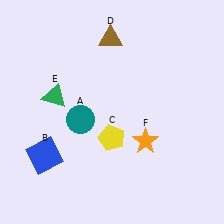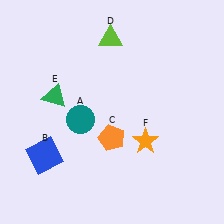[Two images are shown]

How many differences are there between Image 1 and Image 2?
There are 2 differences between the two images.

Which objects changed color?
C changed from yellow to orange. D changed from brown to lime.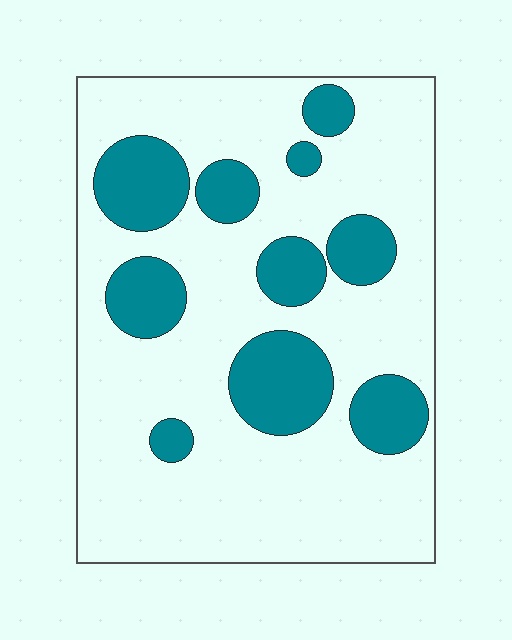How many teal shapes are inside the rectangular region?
10.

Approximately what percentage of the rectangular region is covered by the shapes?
Approximately 25%.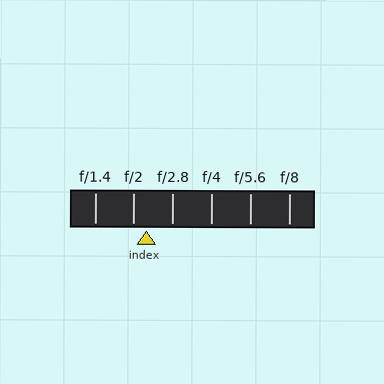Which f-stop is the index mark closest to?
The index mark is closest to f/2.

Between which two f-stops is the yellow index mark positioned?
The index mark is between f/2 and f/2.8.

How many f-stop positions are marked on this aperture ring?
There are 6 f-stop positions marked.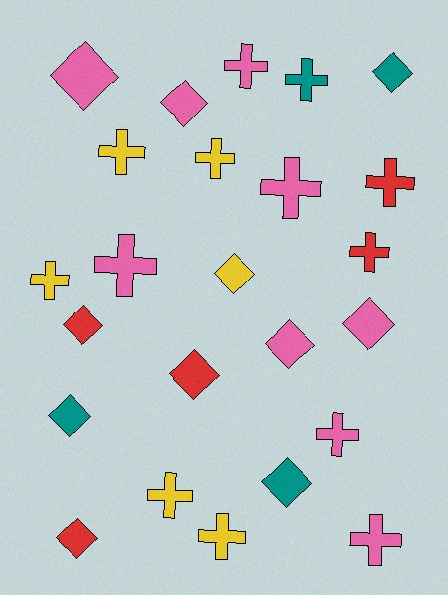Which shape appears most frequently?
Cross, with 13 objects.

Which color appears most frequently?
Pink, with 9 objects.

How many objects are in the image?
There are 24 objects.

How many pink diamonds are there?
There are 4 pink diamonds.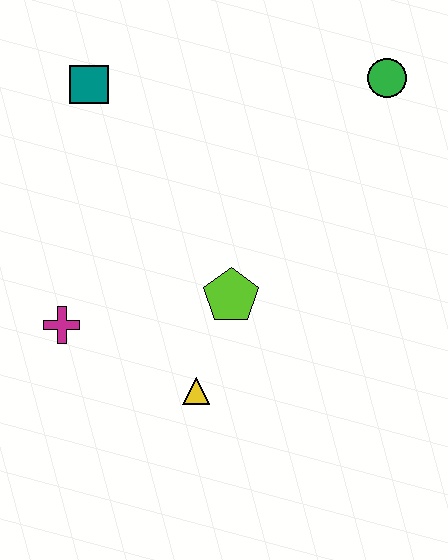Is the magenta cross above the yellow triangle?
Yes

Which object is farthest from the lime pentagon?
The green circle is farthest from the lime pentagon.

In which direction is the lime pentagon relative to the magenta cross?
The lime pentagon is to the right of the magenta cross.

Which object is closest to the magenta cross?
The yellow triangle is closest to the magenta cross.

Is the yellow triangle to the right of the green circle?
No